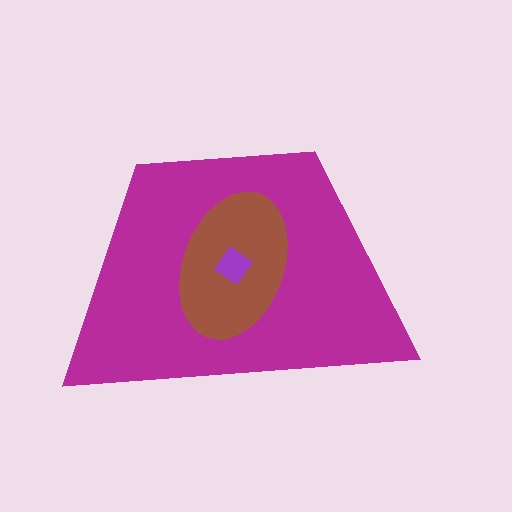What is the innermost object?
The purple diamond.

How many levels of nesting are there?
3.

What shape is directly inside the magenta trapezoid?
The brown ellipse.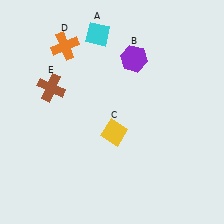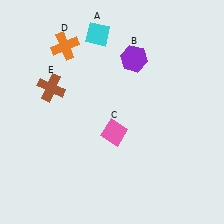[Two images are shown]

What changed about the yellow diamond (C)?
In Image 1, C is yellow. In Image 2, it changed to pink.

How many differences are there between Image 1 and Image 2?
There is 1 difference between the two images.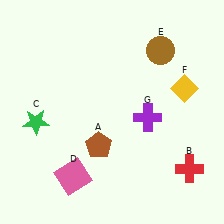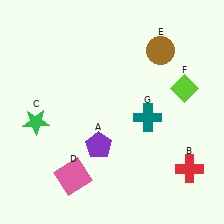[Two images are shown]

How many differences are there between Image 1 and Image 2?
There are 3 differences between the two images.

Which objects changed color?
A changed from brown to purple. F changed from yellow to lime. G changed from purple to teal.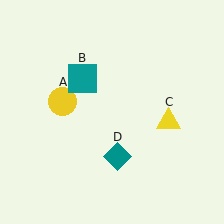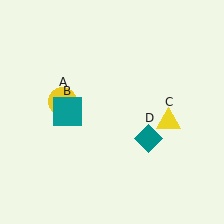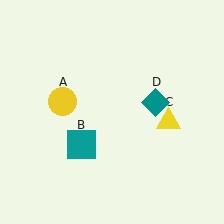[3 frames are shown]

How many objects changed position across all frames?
2 objects changed position: teal square (object B), teal diamond (object D).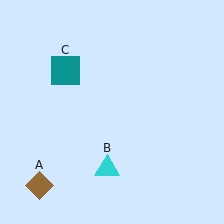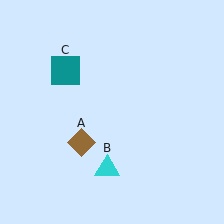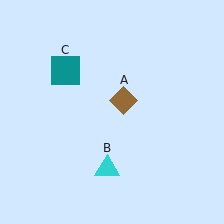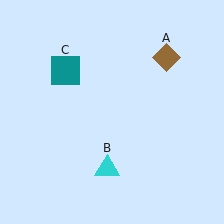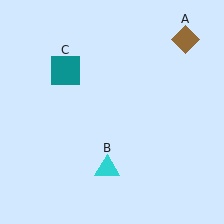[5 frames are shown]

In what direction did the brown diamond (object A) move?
The brown diamond (object A) moved up and to the right.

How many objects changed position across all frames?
1 object changed position: brown diamond (object A).